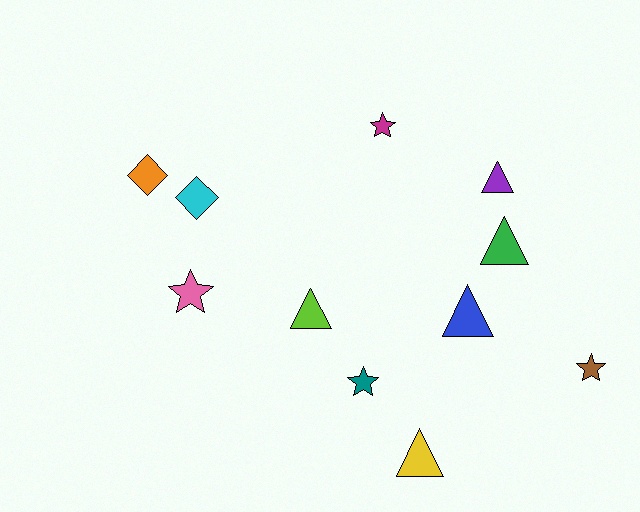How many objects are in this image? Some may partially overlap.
There are 11 objects.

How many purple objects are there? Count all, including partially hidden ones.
There is 1 purple object.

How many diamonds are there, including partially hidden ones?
There are 2 diamonds.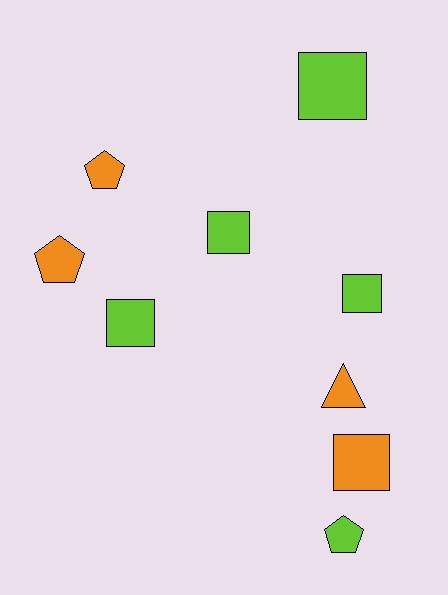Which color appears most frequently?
Lime, with 5 objects.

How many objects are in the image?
There are 9 objects.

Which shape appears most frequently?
Square, with 5 objects.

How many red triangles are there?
There are no red triangles.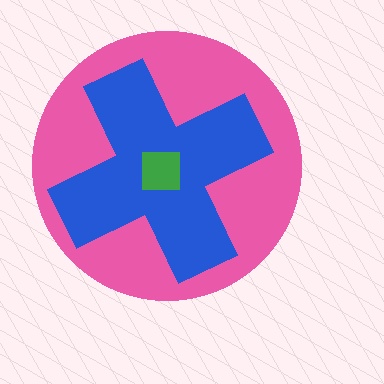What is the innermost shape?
The green square.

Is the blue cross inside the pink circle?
Yes.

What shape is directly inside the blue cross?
The green square.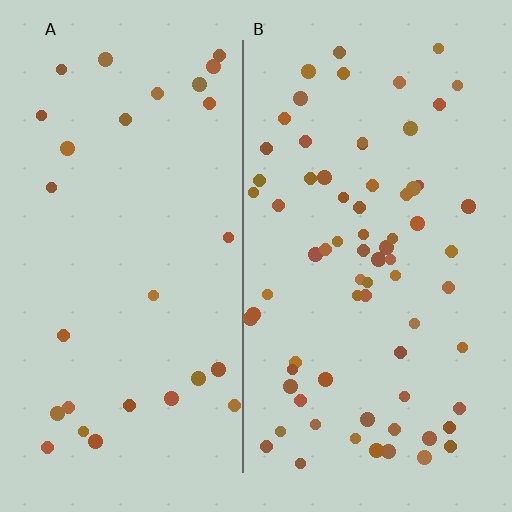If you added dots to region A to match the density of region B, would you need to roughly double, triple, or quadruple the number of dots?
Approximately triple.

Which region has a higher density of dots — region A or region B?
B (the right).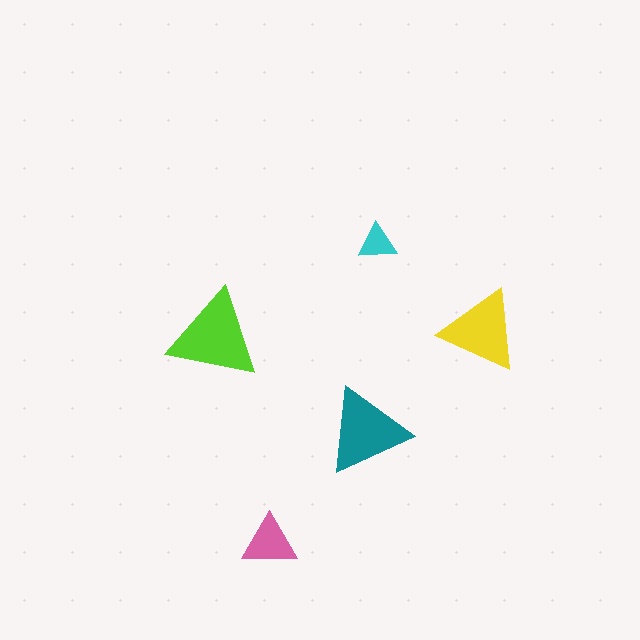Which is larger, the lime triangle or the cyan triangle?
The lime one.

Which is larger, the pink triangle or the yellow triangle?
The yellow one.